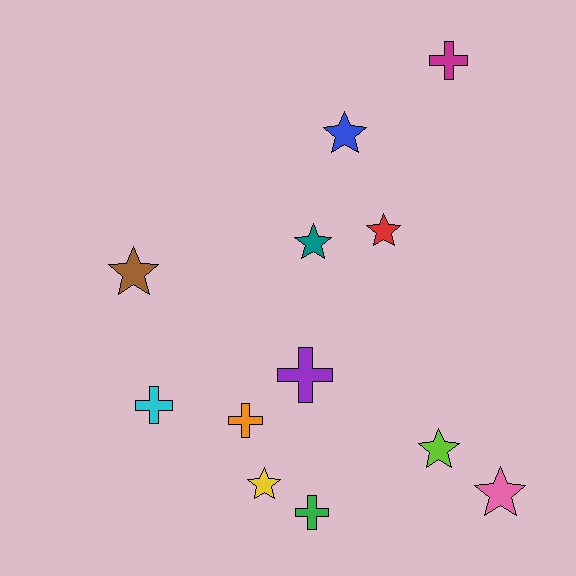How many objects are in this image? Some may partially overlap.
There are 12 objects.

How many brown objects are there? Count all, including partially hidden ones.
There is 1 brown object.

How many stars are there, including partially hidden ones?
There are 7 stars.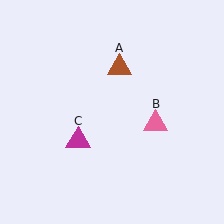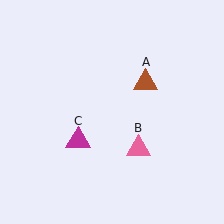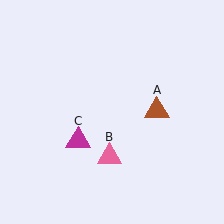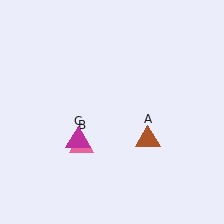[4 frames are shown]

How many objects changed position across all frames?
2 objects changed position: brown triangle (object A), pink triangle (object B).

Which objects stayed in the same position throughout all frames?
Magenta triangle (object C) remained stationary.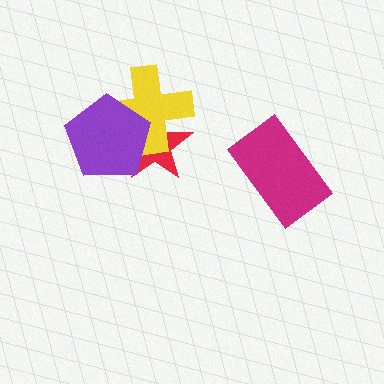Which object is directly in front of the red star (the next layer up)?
The yellow cross is directly in front of the red star.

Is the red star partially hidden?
Yes, it is partially covered by another shape.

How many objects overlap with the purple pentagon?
2 objects overlap with the purple pentagon.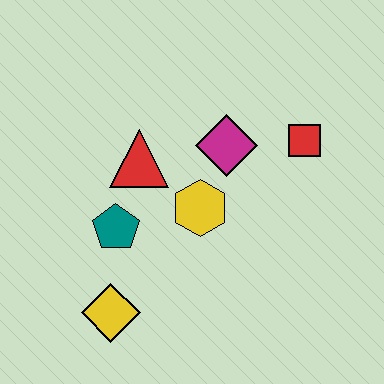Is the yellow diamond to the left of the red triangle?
Yes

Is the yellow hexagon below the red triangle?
Yes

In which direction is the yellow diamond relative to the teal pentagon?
The yellow diamond is below the teal pentagon.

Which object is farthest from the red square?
The yellow diamond is farthest from the red square.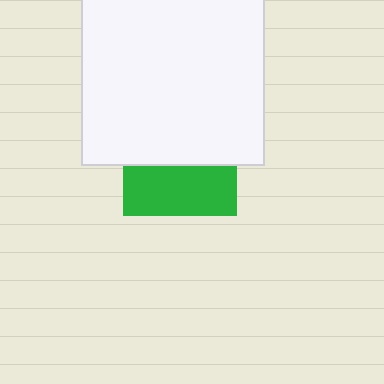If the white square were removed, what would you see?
You would see the complete green square.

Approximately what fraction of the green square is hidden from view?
Roughly 55% of the green square is hidden behind the white square.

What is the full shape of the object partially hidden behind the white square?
The partially hidden object is a green square.